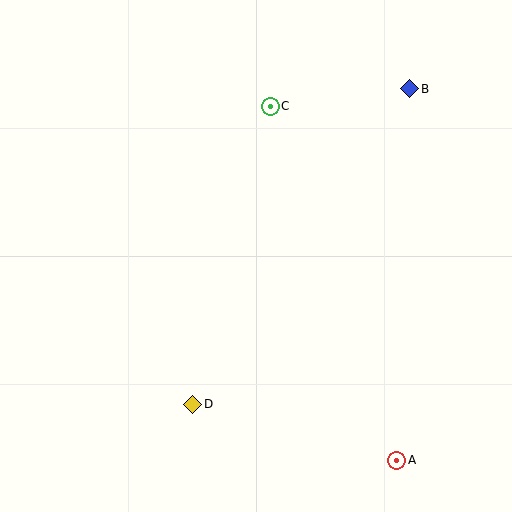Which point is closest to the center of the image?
Point C at (270, 106) is closest to the center.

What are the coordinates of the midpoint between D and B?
The midpoint between D and B is at (301, 247).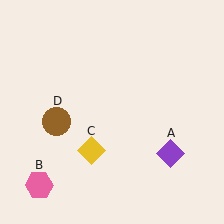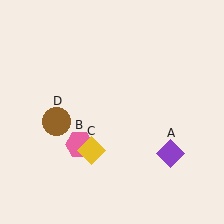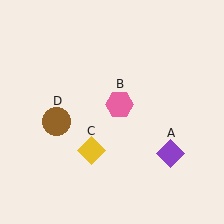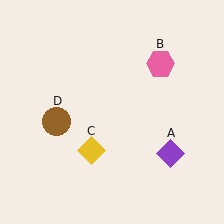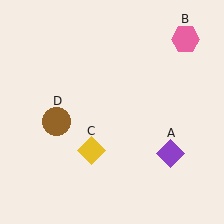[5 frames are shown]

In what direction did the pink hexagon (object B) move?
The pink hexagon (object B) moved up and to the right.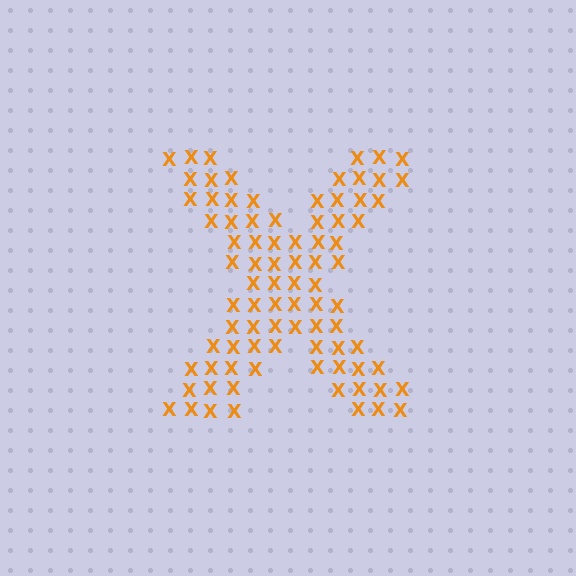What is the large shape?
The large shape is the letter X.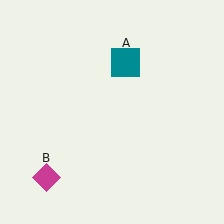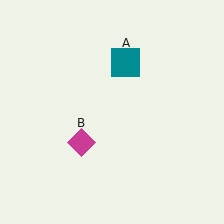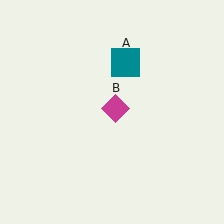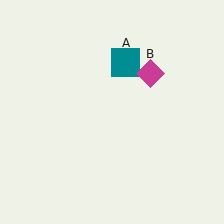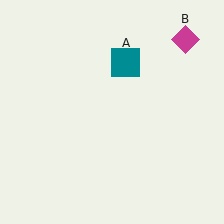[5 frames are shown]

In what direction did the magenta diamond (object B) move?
The magenta diamond (object B) moved up and to the right.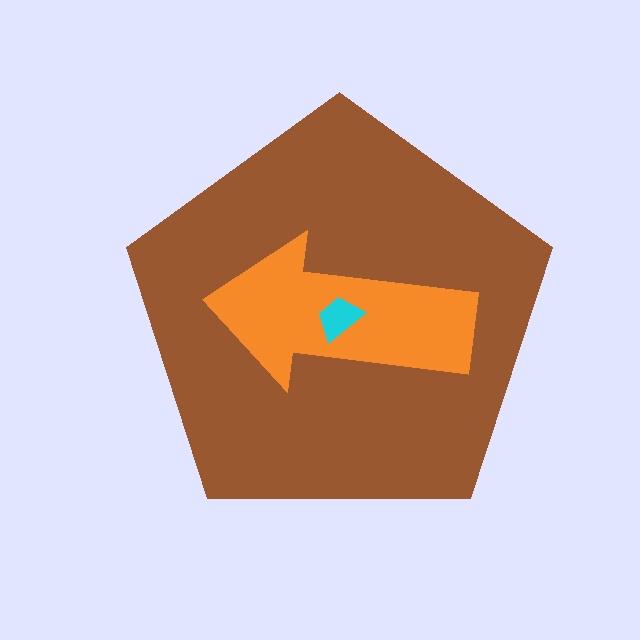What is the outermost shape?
The brown pentagon.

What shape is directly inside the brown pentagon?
The orange arrow.